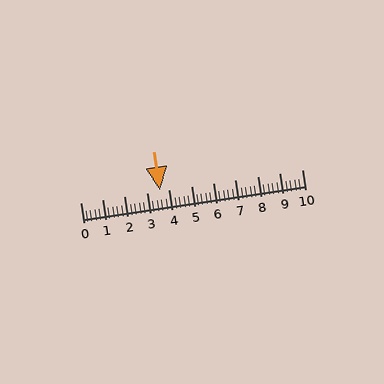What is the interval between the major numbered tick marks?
The major tick marks are spaced 1 units apart.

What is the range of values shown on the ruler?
The ruler shows values from 0 to 10.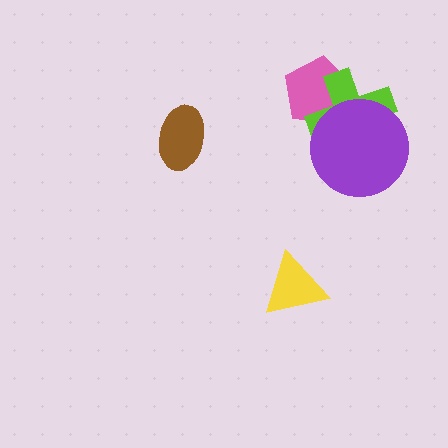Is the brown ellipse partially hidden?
No, no other shape covers it.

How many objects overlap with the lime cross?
2 objects overlap with the lime cross.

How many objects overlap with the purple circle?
2 objects overlap with the purple circle.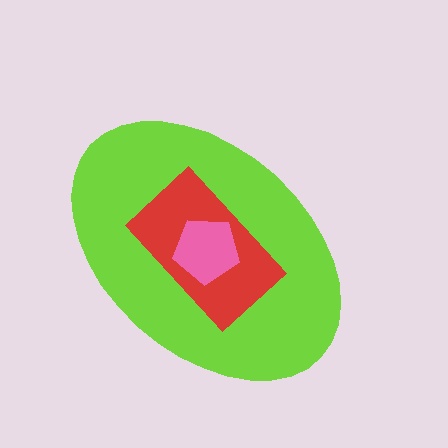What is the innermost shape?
The pink pentagon.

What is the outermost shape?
The lime ellipse.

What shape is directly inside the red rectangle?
The pink pentagon.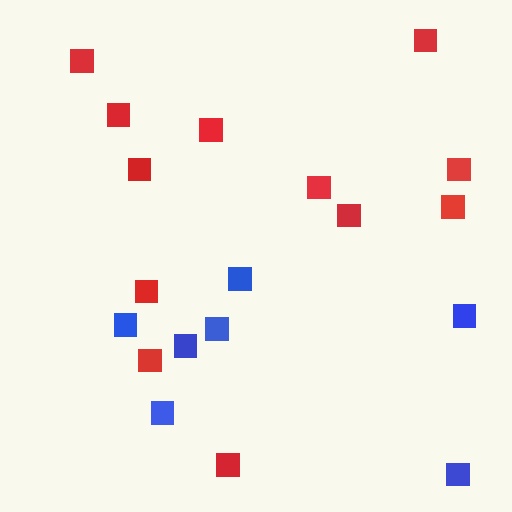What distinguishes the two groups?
There are 2 groups: one group of red squares (12) and one group of blue squares (7).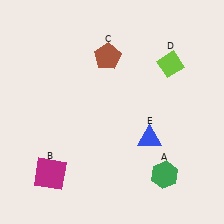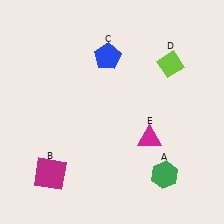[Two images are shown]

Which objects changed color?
C changed from brown to blue. E changed from blue to magenta.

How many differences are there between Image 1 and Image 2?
There are 2 differences between the two images.